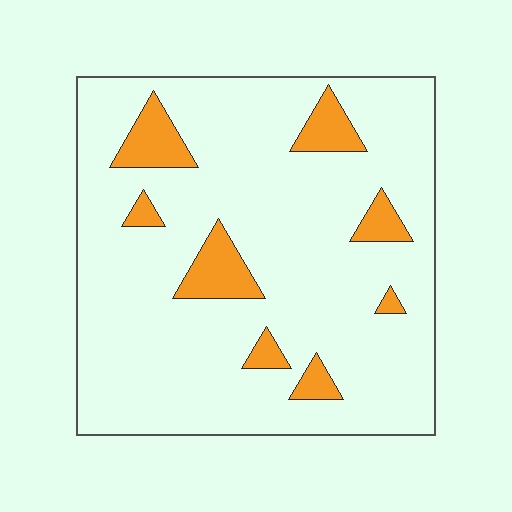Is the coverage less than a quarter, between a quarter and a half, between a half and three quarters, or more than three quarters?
Less than a quarter.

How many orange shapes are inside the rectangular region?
8.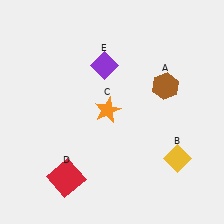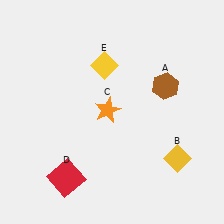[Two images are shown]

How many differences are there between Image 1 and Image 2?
There is 1 difference between the two images.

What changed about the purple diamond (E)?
In Image 1, E is purple. In Image 2, it changed to yellow.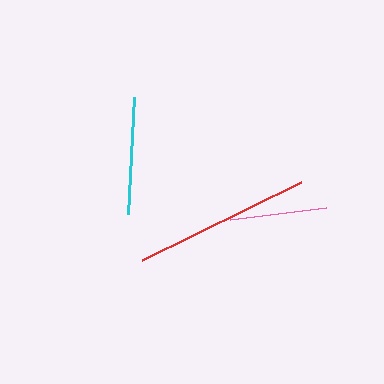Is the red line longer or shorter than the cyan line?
The red line is longer than the cyan line.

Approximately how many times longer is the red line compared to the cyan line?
The red line is approximately 1.5 times the length of the cyan line.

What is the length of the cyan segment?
The cyan segment is approximately 117 pixels long.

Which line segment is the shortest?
The pink line is the shortest at approximately 96 pixels.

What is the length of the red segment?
The red segment is approximately 176 pixels long.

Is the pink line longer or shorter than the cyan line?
The cyan line is longer than the pink line.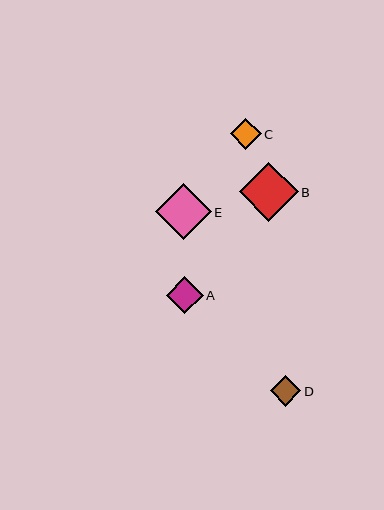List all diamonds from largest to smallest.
From largest to smallest: B, E, A, C, D.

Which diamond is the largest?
Diamond B is the largest with a size of approximately 59 pixels.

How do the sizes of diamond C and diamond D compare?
Diamond C and diamond D are approximately the same size.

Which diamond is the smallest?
Diamond D is the smallest with a size of approximately 30 pixels.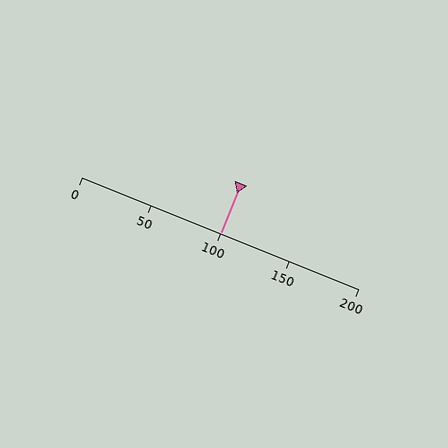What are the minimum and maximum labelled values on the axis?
The axis runs from 0 to 200.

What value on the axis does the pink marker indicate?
The marker indicates approximately 100.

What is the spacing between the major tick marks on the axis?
The major ticks are spaced 50 apart.